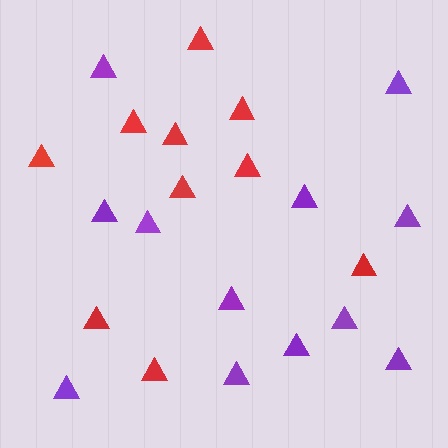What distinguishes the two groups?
There are 2 groups: one group of red triangles (10) and one group of purple triangles (12).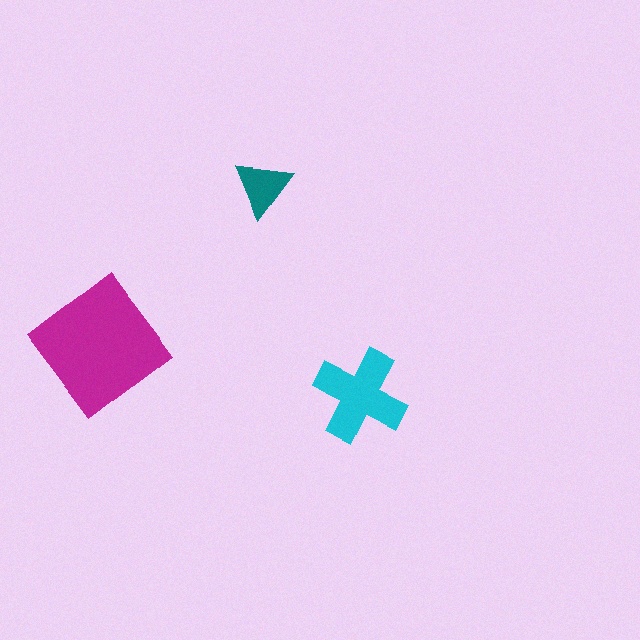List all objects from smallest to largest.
The teal triangle, the cyan cross, the magenta diamond.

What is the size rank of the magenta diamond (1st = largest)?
1st.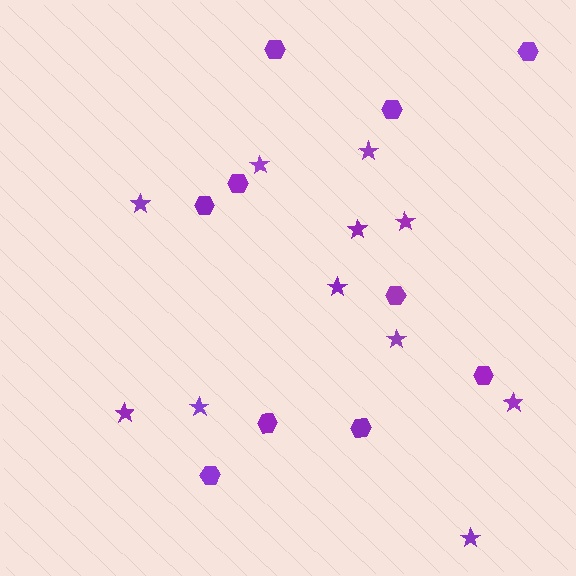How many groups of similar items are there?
There are 2 groups: one group of stars (11) and one group of hexagons (10).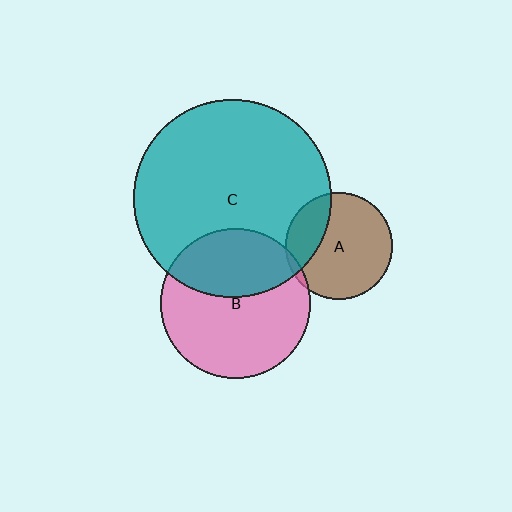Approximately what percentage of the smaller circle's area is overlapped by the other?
Approximately 25%.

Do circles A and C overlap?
Yes.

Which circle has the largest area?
Circle C (teal).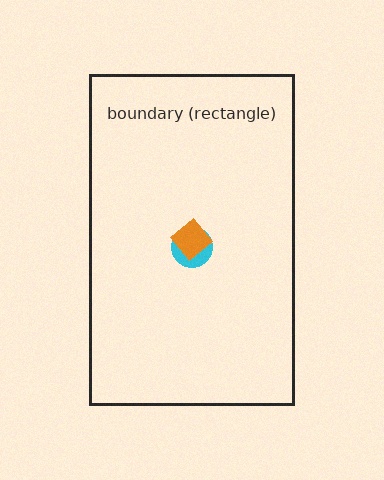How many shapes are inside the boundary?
2 inside, 0 outside.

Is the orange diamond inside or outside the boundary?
Inside.